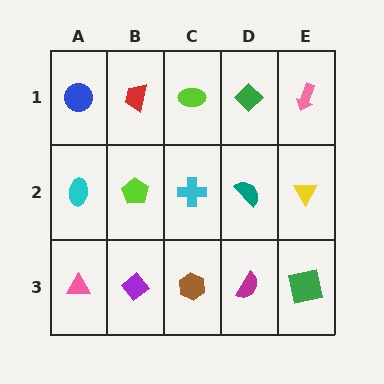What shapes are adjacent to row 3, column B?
A lime pentagon (row 2, column B), a pink triangle (row 3, column A), a brown hexagon (row 3, column C).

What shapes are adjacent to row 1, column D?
A teal semicircle (row 2, column D), a lime ellipse (row 1, column C), a pink arrow (row 1, column E).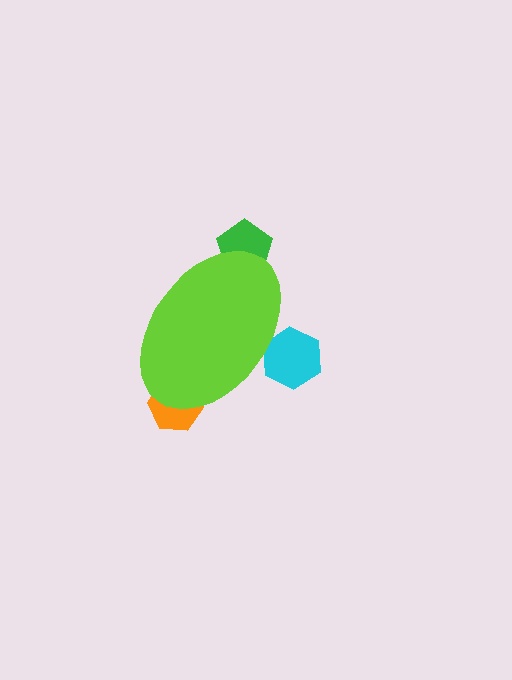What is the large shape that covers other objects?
A lime ellipse.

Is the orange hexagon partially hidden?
Yes, the orange hexagon is partially hidden behind the lime ellipse.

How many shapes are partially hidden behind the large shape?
3 shapes are partially hidden.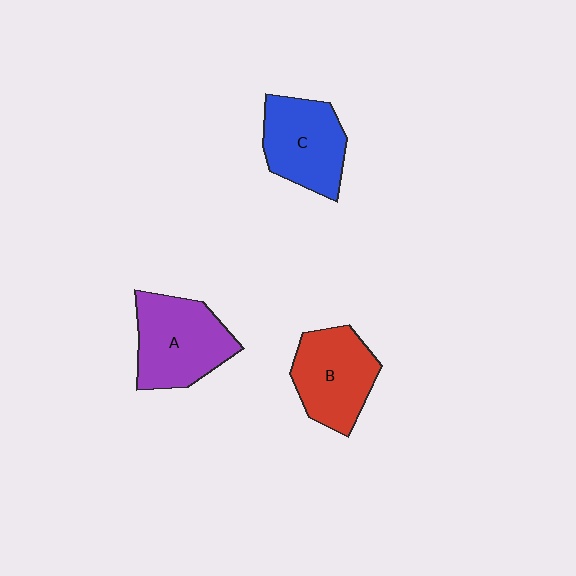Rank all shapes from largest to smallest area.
From largest to smallest: A (purple), B (red), C (blue).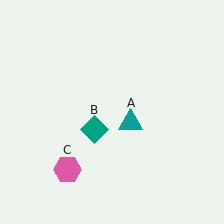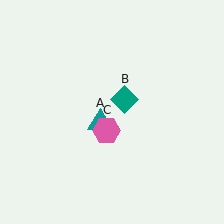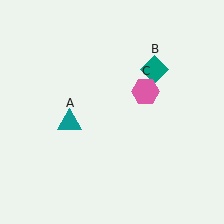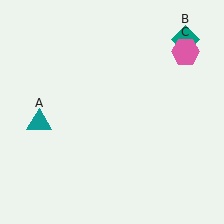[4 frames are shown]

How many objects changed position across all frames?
3 objects changed position: teal triangle (object A), teal diamond (object B), pink hexagon (object C).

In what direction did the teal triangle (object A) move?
The teal triangle (object A) moved left.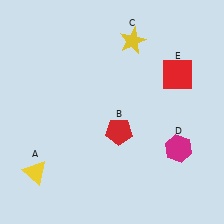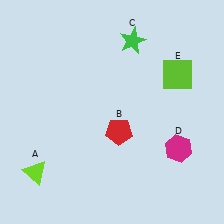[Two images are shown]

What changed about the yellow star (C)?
In Image 1, C is yellow. In Image 2, it changed to green.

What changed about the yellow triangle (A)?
In Image 1, A is yellow. In Image 2, it changed to lime.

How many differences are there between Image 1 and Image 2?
There are 3 differences between the two images.